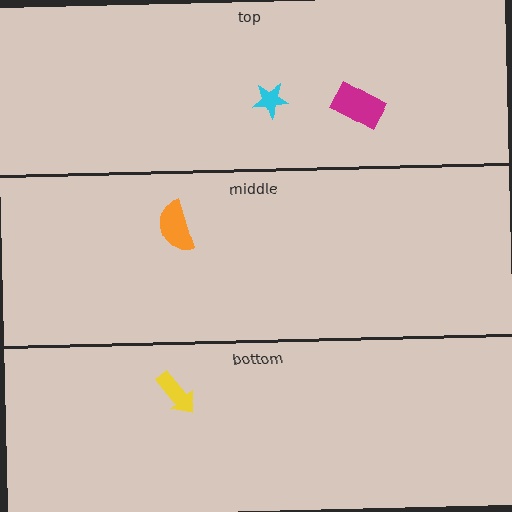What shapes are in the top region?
The cyan star, the magenta rectangle.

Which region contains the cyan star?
The top region.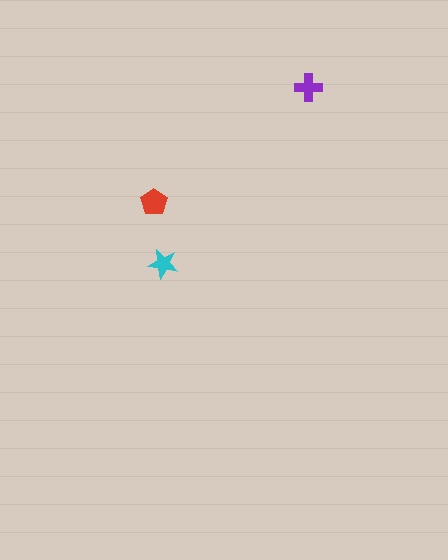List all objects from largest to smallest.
The red pentagon, the purple cross, the cyan star.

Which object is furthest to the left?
The red pentagon is leftmost.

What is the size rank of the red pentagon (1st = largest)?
1st.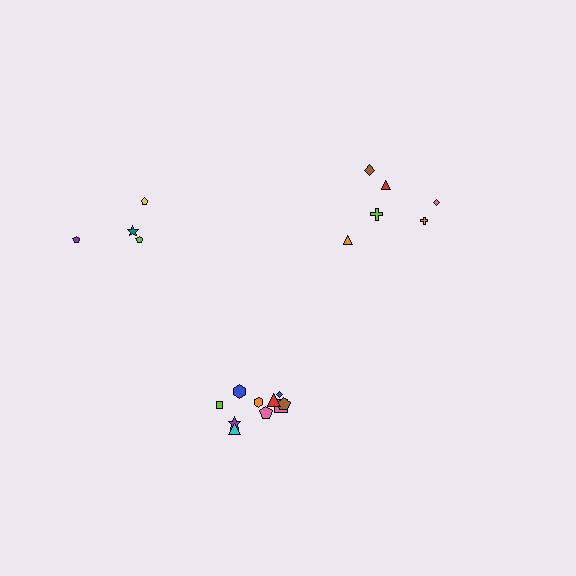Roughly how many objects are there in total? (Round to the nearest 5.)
Roughly 20 objects in total.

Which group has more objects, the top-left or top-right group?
The top-right group.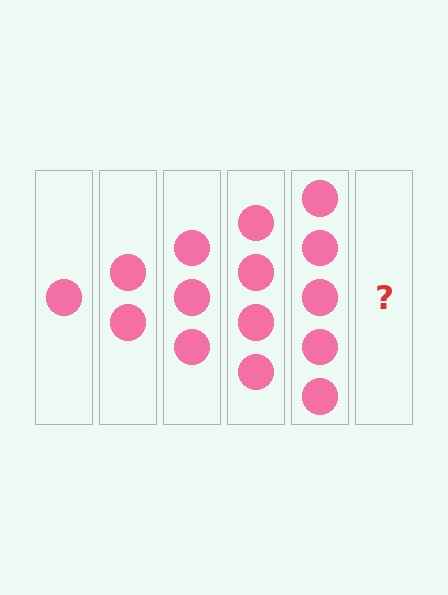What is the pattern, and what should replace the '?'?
The pattern is that each step adds one more circle. The '?' should be 6 circles.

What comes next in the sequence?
The next element should be 6 circles.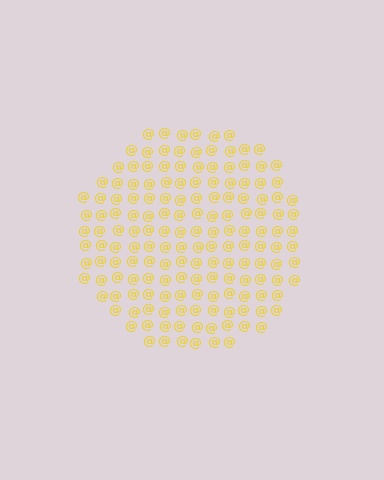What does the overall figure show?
The overall figure shows a circle.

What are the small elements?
The small elements are at signs.